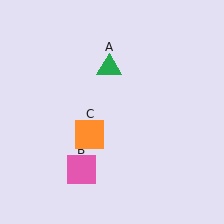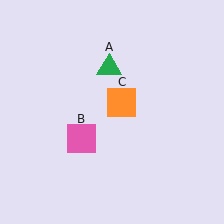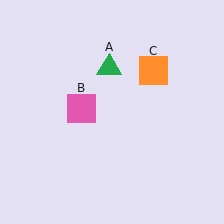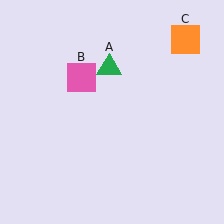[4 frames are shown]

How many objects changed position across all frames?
2 objects changed position: pink square (object B), orange square (object C).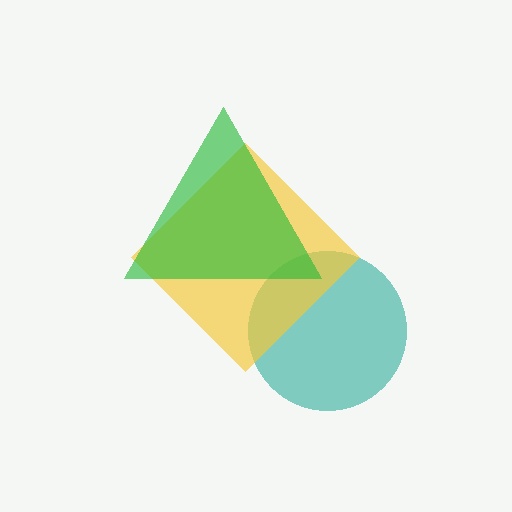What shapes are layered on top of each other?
The layered shapes are: a teal circle, a yellow diamond, a green triangle.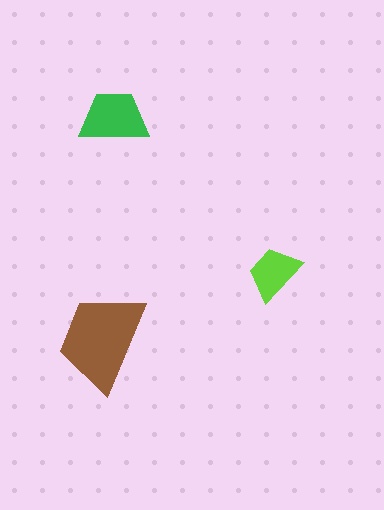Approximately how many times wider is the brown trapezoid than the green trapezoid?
About 1.5 times wider.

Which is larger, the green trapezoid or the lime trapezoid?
The green one.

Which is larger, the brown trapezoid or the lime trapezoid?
The brown one.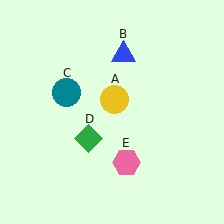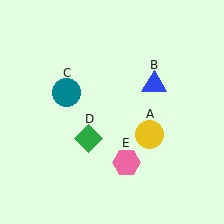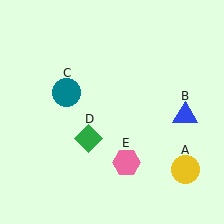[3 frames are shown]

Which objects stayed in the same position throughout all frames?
Teal circle (object C) and green diamond (object D) and pink hexagon (object E) remained stationary.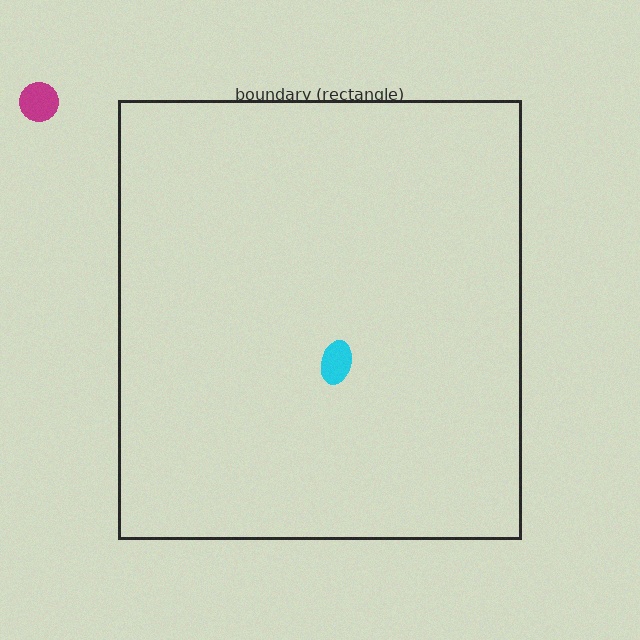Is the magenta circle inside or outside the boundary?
Outside.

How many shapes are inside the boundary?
1 inside, 1 outside.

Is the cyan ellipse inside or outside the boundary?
Inside.